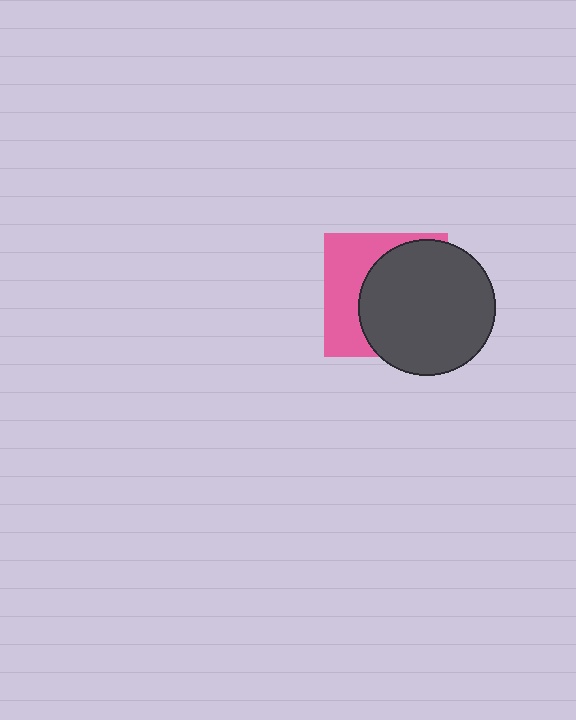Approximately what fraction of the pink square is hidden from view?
Roughly 60% of the pink square is hidden behind the dark gray circle.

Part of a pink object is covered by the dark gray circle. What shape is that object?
It is a square.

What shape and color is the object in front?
The object in front is a dark gray circle.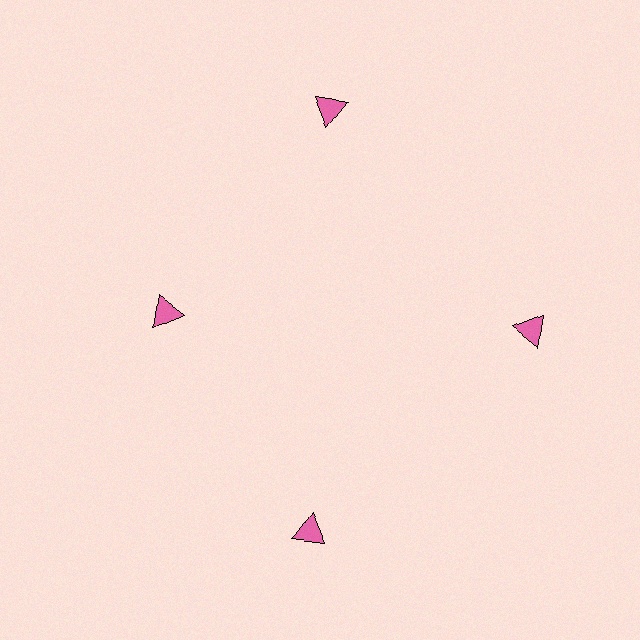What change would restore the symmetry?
The symmetry would be restored by moving it outward, back onto the ring so that all 4 triangles sit at equal angles and equal distance from the center.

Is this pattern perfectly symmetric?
No. The 4 pink triangles are arranged in a ring, but one element near the 9 o'clock position is pulled inward toward the center, breaking the 4-fold rotational symmetry.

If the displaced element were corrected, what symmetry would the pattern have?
It would have 4-fold rotational symmetry — the pattern would map onto itself every 90 degrees.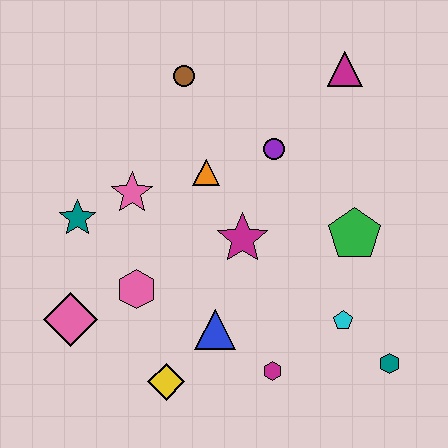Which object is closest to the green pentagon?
The cyan pentagon is closest to the green pentagon.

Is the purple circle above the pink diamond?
Yes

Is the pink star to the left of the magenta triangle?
Yes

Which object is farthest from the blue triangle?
The magenta triangle is farthest from the blue triangle.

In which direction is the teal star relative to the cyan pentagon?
The teal star is to the left of the cyan pentagon.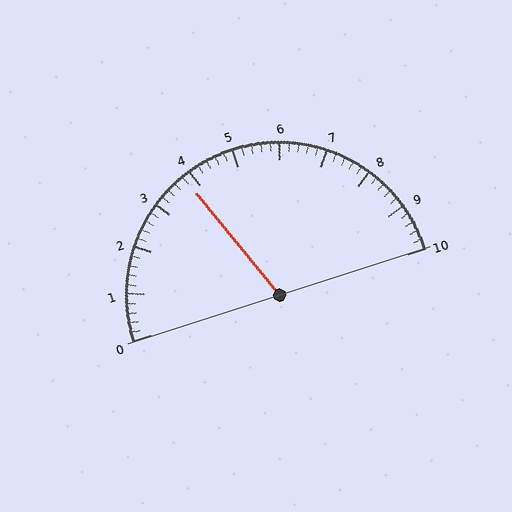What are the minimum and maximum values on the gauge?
The gauge ranges from 0 to 10.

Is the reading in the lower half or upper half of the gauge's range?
The reading is in the lower half of the range (0 to 10).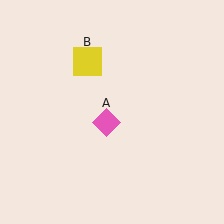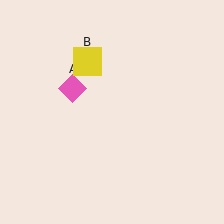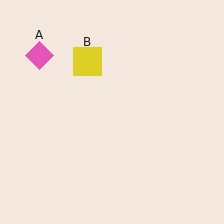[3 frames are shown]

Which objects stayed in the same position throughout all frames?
Yellow square (object B) remained stationary.